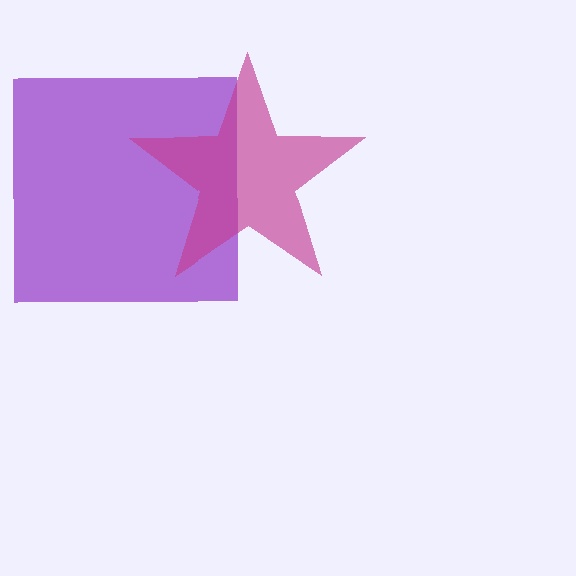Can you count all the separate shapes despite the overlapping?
Yes, there are 2 separate shapes.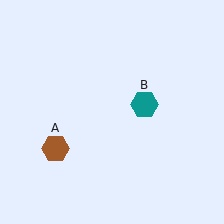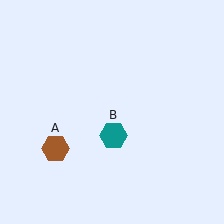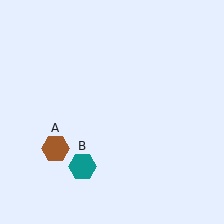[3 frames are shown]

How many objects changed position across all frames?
1 object changed position: teal hexagon (object B).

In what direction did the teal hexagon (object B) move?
The teal hexagon (object B) moved down and to the left.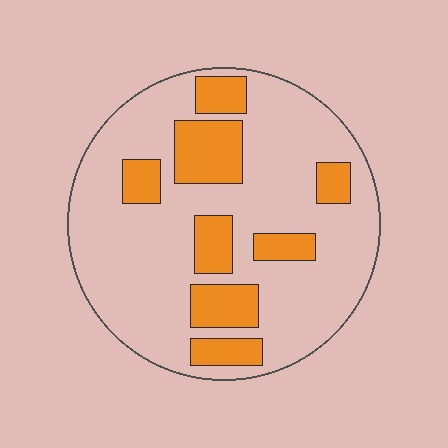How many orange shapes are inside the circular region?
8.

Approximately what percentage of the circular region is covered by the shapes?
Approximately 25%.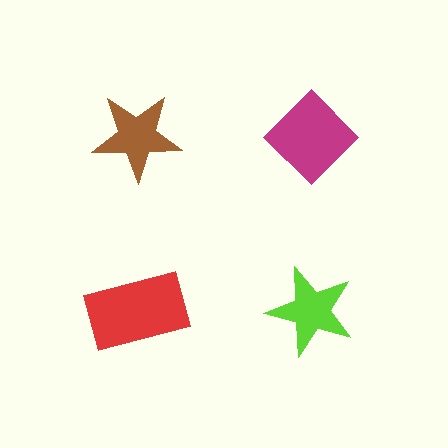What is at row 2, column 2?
A lime star.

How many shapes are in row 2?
2 shapes.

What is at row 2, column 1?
A red rectangle.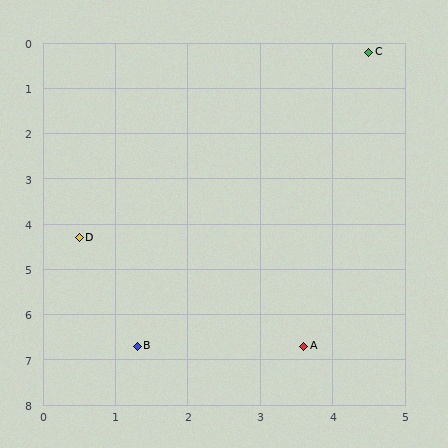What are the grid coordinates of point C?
Point C is at approximately (4.5, 0.2).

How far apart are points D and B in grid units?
Points D and B are about 2.5 grid units apart.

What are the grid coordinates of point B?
Point B is at approximately (1.3, 6.7).